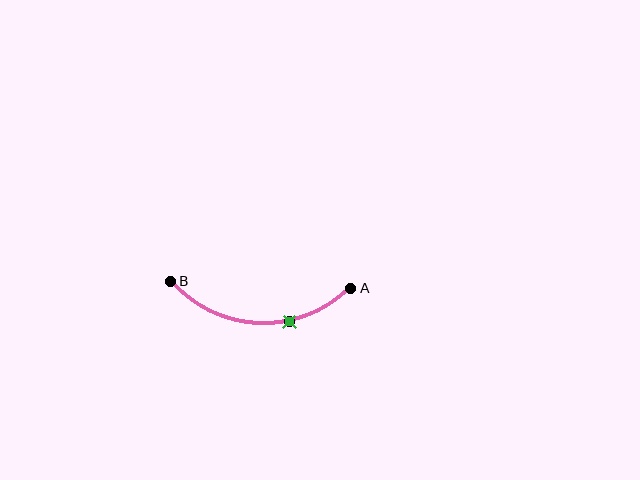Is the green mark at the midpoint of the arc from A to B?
No. The green mark lies on the arc but is closer to endpoint A. The arc midpoint would be at the point on the curve equidistant along the arc from both A and B.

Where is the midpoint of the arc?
The arc midpoint is the point on the curve farthest from the straight line joining A and B. It sits below that line.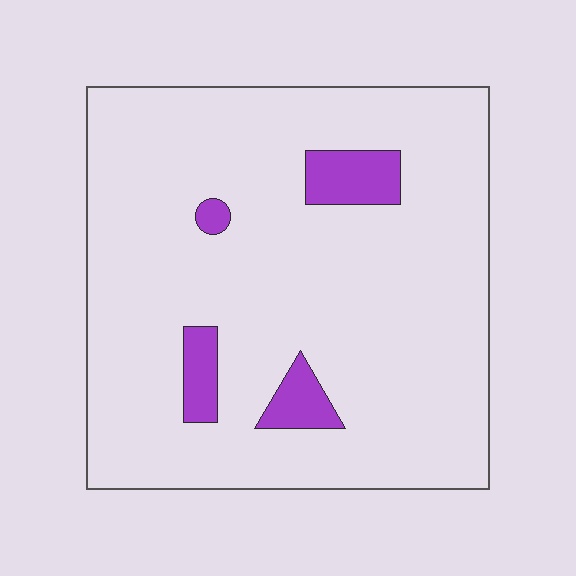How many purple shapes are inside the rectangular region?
4.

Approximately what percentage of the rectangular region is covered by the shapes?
Approximately 10%.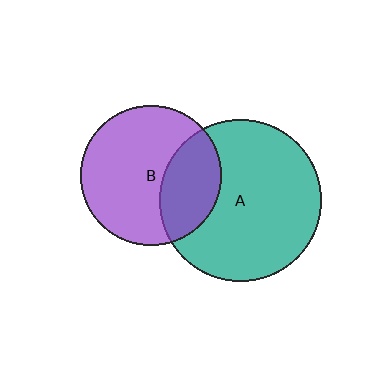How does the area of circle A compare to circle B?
Approximately 1.3 times.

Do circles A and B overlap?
Yes.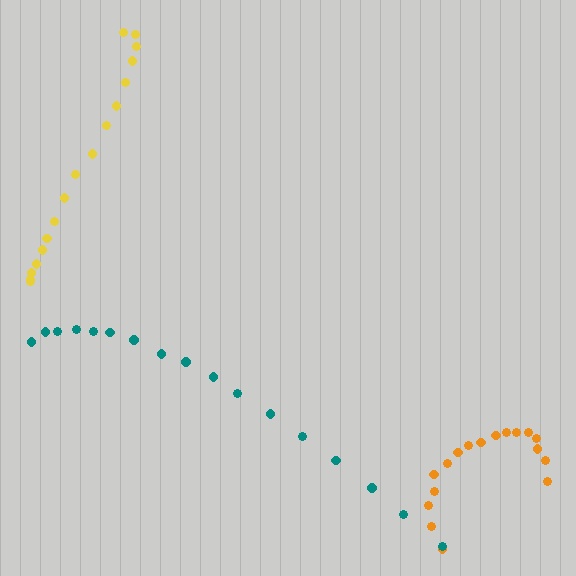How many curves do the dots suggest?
There are 3 distinct paths.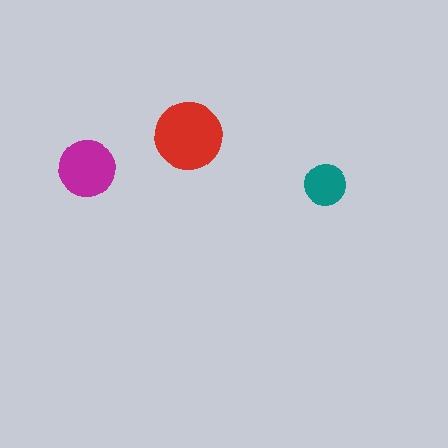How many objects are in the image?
There are 3 objects in the image.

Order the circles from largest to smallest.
the red one, the magenta one, the teal one.